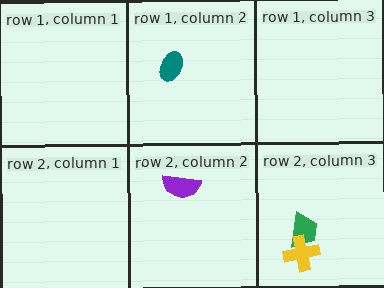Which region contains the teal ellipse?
The row 1, column 2 region.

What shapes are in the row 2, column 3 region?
The green trapezoid, the yellow cross.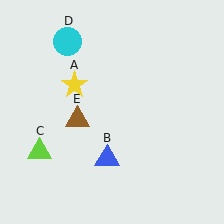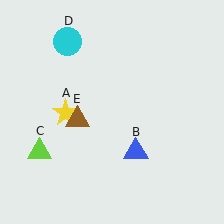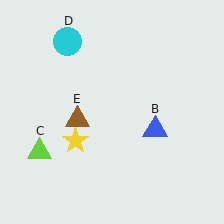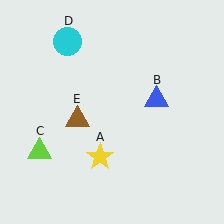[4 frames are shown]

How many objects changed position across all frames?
2 objects changed position: yellow star (object A), blue triangle (object B).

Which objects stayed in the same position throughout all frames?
Lime triangle (object C) and cyan circle (object D) and brown triangle (object E) remained stationary.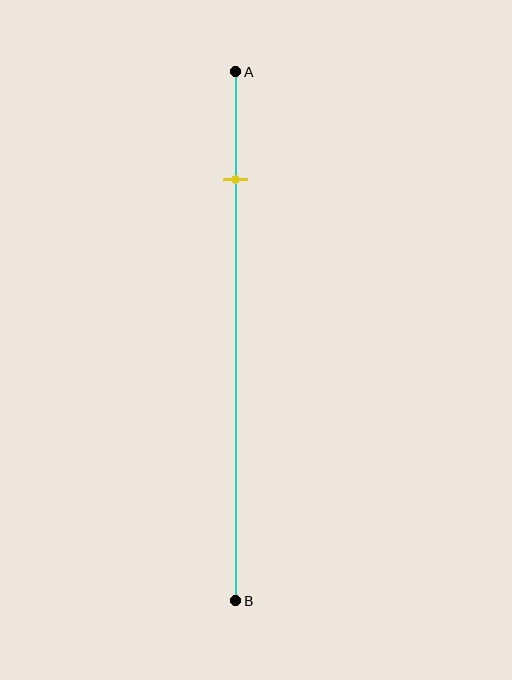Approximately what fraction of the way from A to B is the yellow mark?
The yellow mark is approximately 20% of the way from A to B.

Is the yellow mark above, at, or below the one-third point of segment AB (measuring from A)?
The yellow mark is above the one-third point of segment AB.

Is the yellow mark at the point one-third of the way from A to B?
No, the mark is at about 20% from A, not at the 33% one-third point.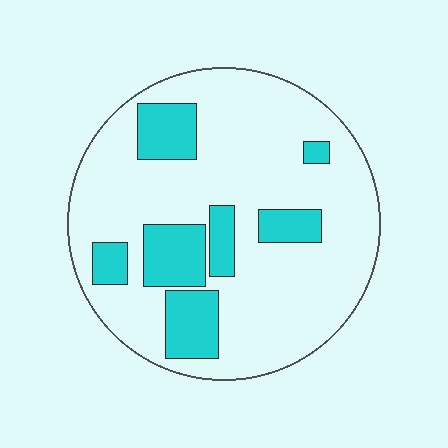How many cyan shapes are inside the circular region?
7.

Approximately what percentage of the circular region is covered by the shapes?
Approximately 20%.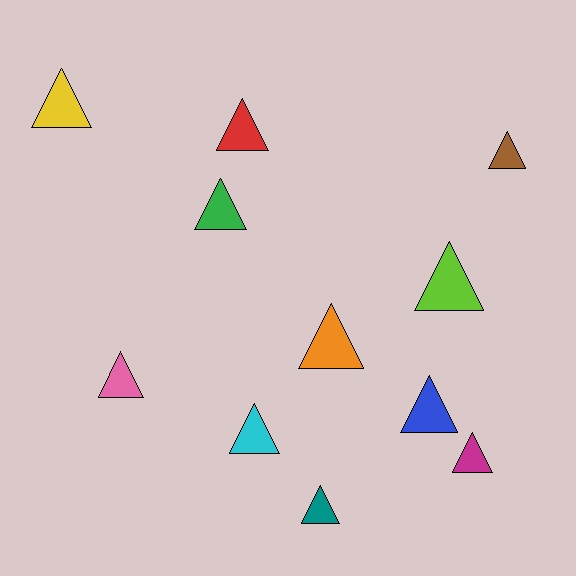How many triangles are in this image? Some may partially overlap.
There are 11 triangles.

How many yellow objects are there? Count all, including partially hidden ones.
There is 1 yellow object.